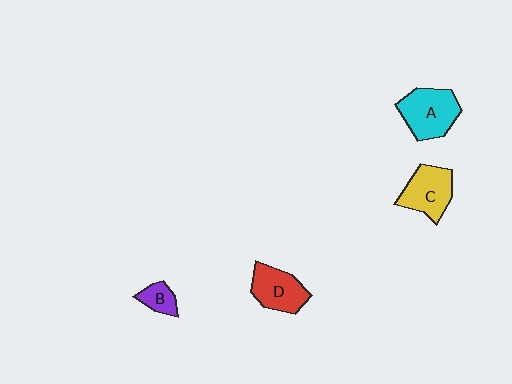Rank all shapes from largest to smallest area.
From largest to smallest: A (cyan), C (yellow), D (red), B (purple).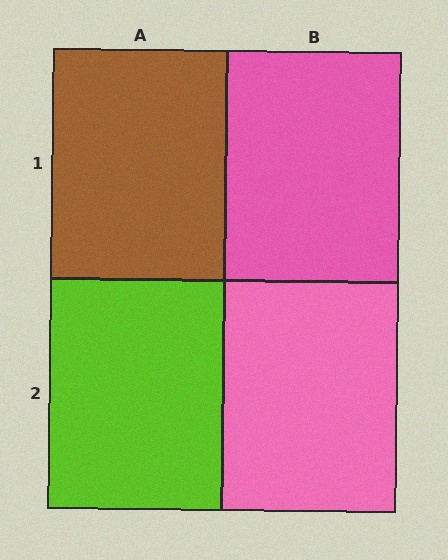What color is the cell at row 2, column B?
Pink.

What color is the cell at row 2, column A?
Lime.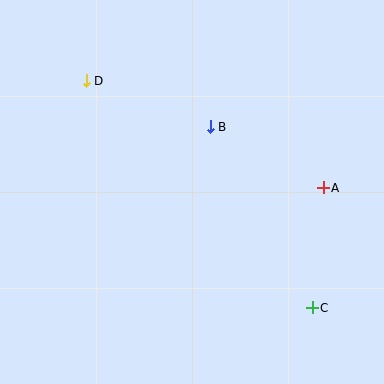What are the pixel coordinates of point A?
Point A is at (323, 188).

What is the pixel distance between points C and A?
The distance between C and A is 121 pixels.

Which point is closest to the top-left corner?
Point D is closest to the top-left corner.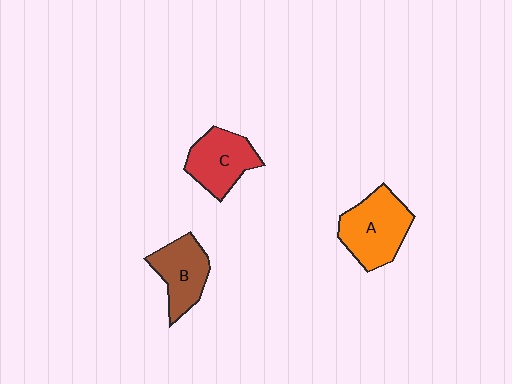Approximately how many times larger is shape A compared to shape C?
Approximately 1.2 times.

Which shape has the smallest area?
Shape B (brown).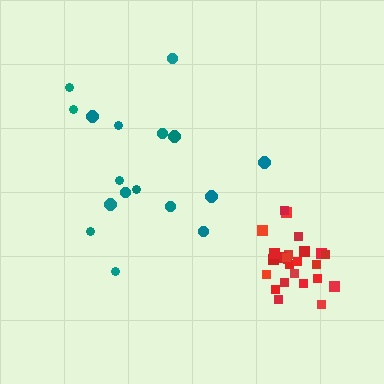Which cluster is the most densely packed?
Red.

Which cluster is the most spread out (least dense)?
Teal.